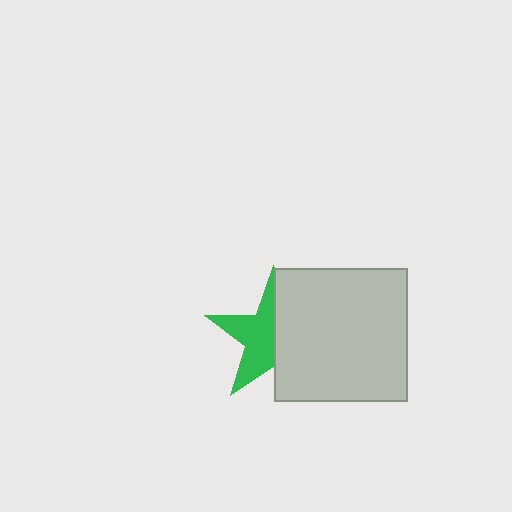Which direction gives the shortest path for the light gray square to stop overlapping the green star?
Moving right gives the shortest separation.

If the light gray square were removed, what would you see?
You would see the complete green star.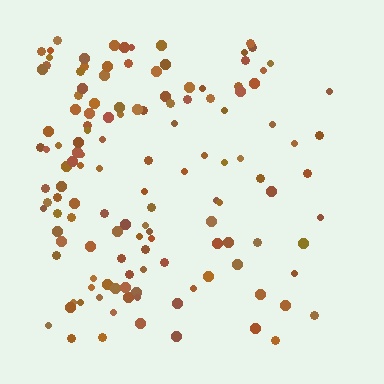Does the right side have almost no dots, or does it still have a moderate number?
Still a moderate number, just noticeably fewer than the left.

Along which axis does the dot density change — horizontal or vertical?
Horizontal.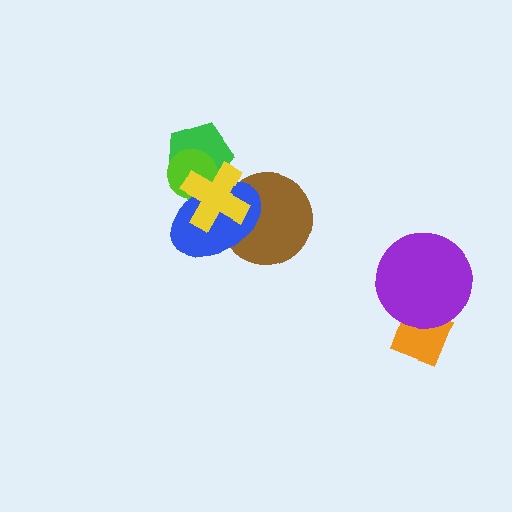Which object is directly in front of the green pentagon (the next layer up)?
The lime circle is directly in front of the green pentagon.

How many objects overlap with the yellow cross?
4 objects overlap with the yellow cross.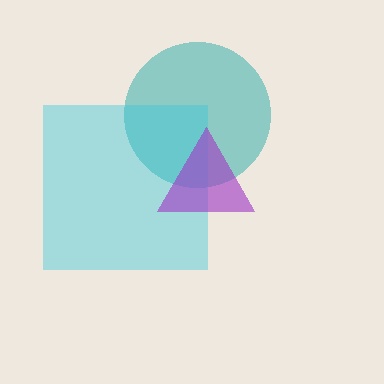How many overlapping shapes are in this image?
There are 3 overlapping shapes in the image.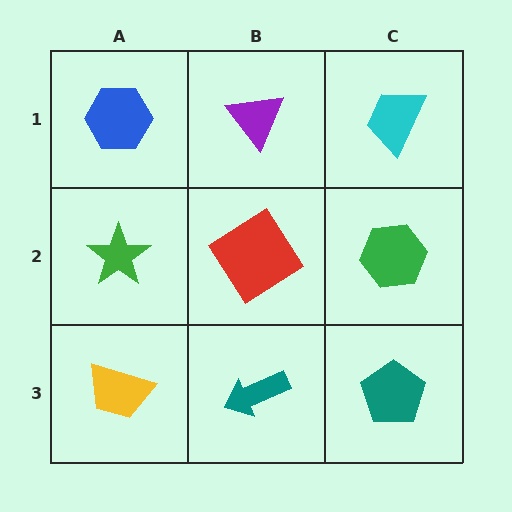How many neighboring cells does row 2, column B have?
4.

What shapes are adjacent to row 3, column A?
A green star (row 2, column A), a teal arrow (row 3, column B).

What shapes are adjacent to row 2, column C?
A cyan trapezoid (row 1, column C), a teal pentagon (row 3, column C), a red diamond (row 2, column B).